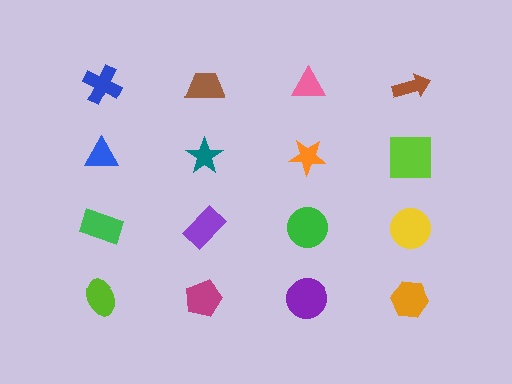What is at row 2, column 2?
A teal star.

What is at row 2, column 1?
A blue triangle.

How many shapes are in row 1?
4 shapes.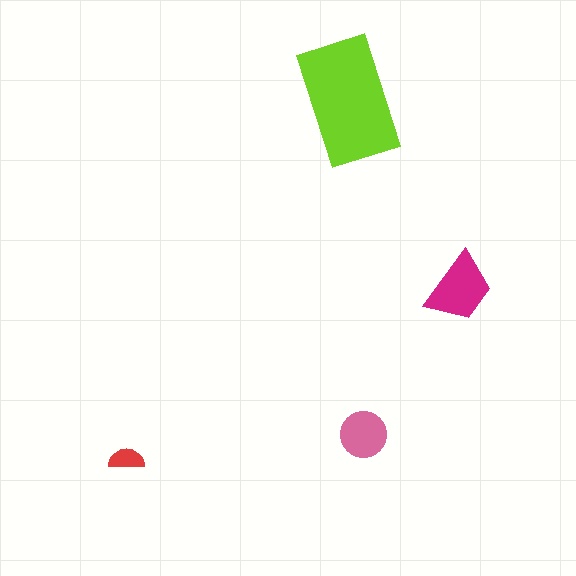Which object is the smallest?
The red semicircle.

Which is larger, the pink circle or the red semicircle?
The pink circle.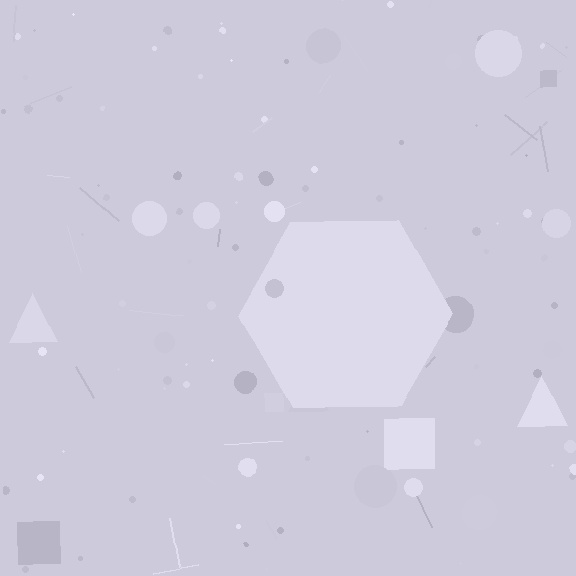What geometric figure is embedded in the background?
A hexagon is embedded in the background.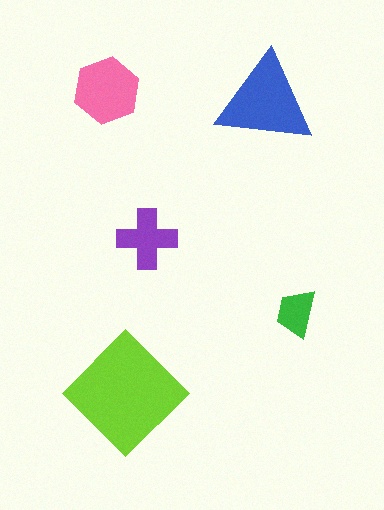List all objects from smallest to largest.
The green trapezoid, the purple cross, the pink hexagon, the blue triangle, the lime diamond.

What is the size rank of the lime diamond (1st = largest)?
1st.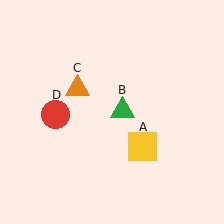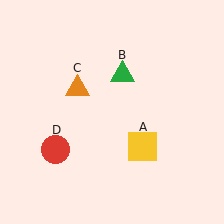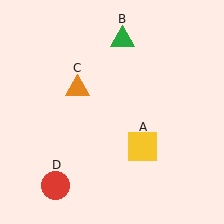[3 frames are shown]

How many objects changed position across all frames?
2 objects changed position: green triangle (object B), red circle (object D).